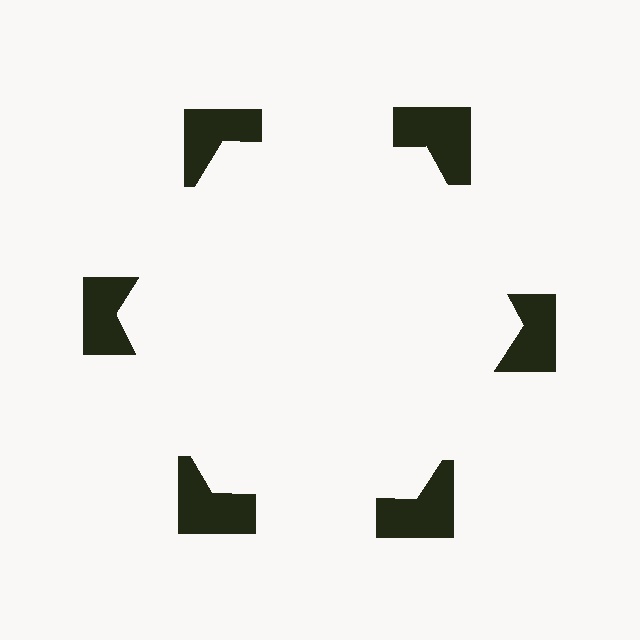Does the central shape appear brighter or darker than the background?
It typically appears slightly brighter than the background, even though no actual brightness change is drawn.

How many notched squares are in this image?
There are 6 — one at each vertex of the illusory hexagon.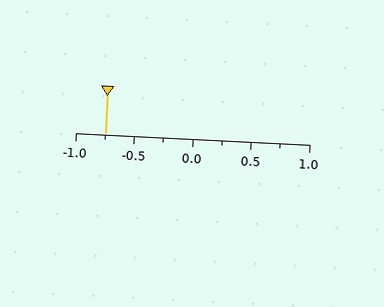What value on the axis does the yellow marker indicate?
The marker indicates approximately -0.75.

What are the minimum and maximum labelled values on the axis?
The axis runs from -1.0 to 1.0.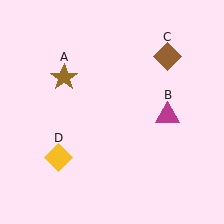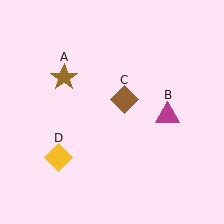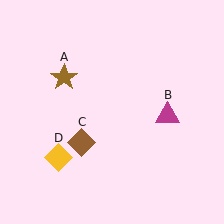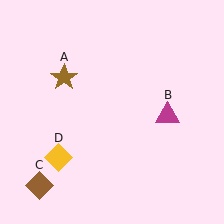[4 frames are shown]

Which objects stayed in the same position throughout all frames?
Brown star (object A) and magenta triangle (object B) and yellow diamond (object D) remained stationary.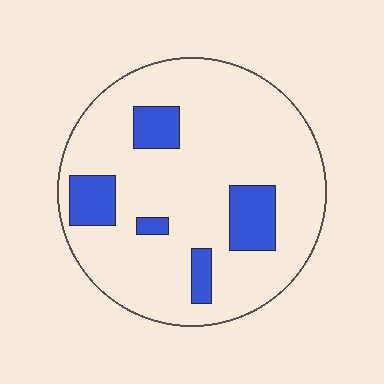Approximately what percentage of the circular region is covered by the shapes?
Approximately 15%.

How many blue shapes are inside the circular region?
5.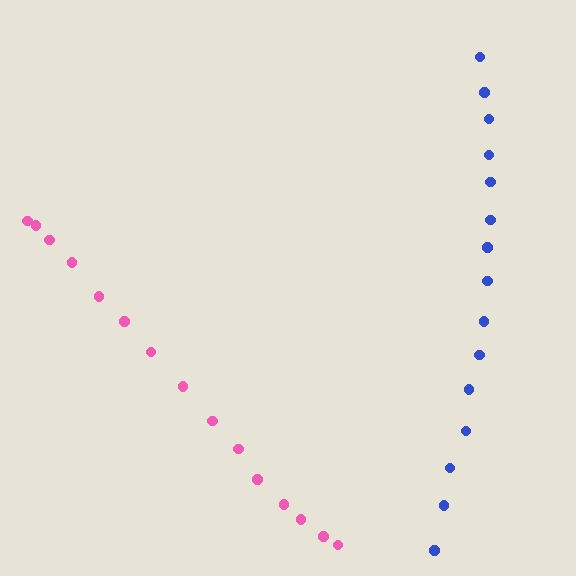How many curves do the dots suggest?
There are 2 distinct paths.